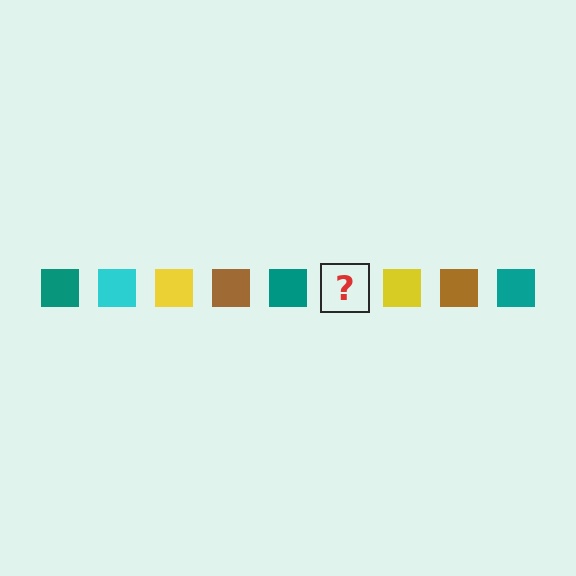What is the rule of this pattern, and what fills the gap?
The rule is that the pattern cycles through teal, cyan, yellow, brown squares. The gap should be filled with a cyan square.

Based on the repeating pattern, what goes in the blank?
The blank should be a cyan square.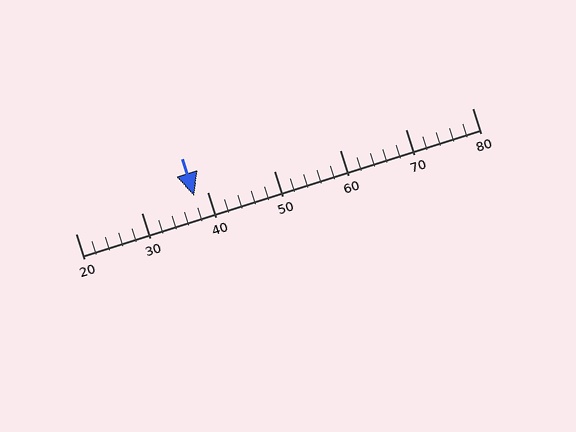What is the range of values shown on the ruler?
The ruler shows values from 20 to 80.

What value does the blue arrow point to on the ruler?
The blue arrow points to approximately 38.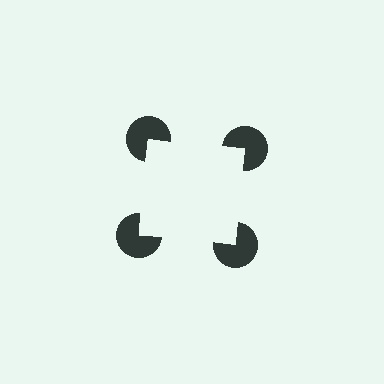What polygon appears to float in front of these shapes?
An illusory square — its edges are inferred from the aligned wedge cuts in the pac-man discs, not physically drawn.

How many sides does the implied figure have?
4 sides.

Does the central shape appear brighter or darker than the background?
It typically appears slightly brighter than the background, even though no actual brightness change is drawn.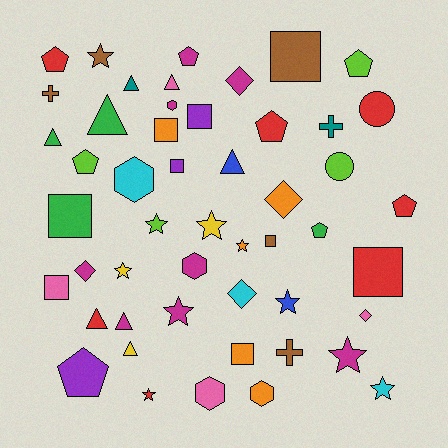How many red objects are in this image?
There are 7 red objects.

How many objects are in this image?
There are 50 objects.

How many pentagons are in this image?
There are 8 pentagons.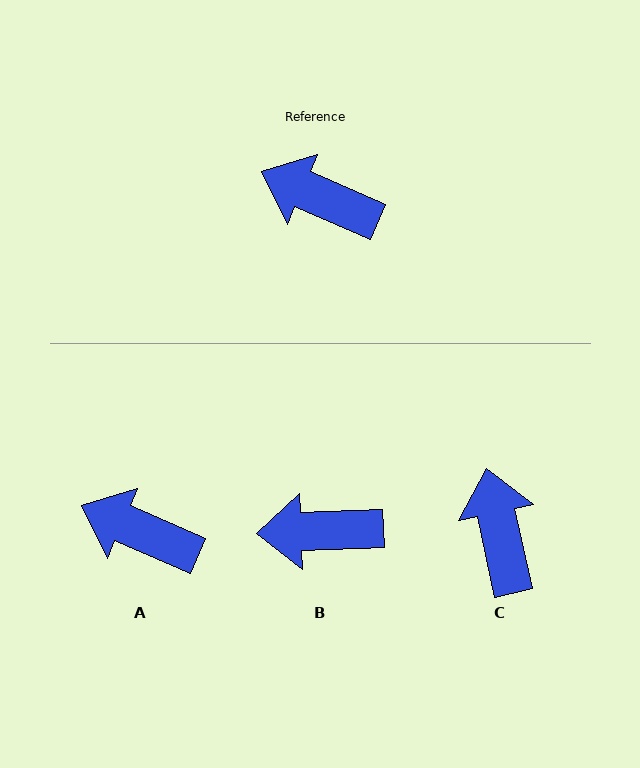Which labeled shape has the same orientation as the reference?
A.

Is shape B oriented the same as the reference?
No, it is off by about 26 degrees.